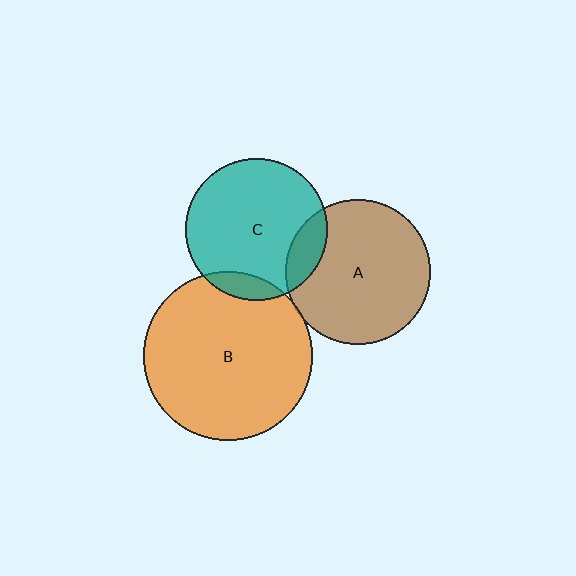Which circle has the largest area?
Circle B (orange).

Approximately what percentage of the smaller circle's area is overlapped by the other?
Approximately 5%.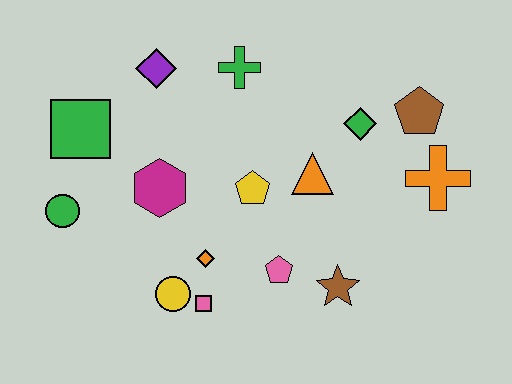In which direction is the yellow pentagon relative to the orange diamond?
The yellow pentagon is above the orange diamond.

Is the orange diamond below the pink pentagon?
No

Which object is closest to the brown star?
The pink pentagon is closest to the brown star.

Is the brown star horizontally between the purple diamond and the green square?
No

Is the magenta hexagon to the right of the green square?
Yes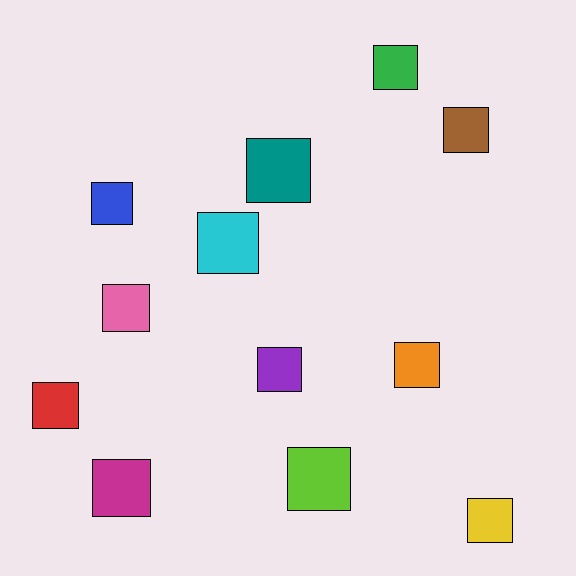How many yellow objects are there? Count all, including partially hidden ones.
There is 1 yellow object.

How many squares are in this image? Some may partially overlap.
There are 12 squares.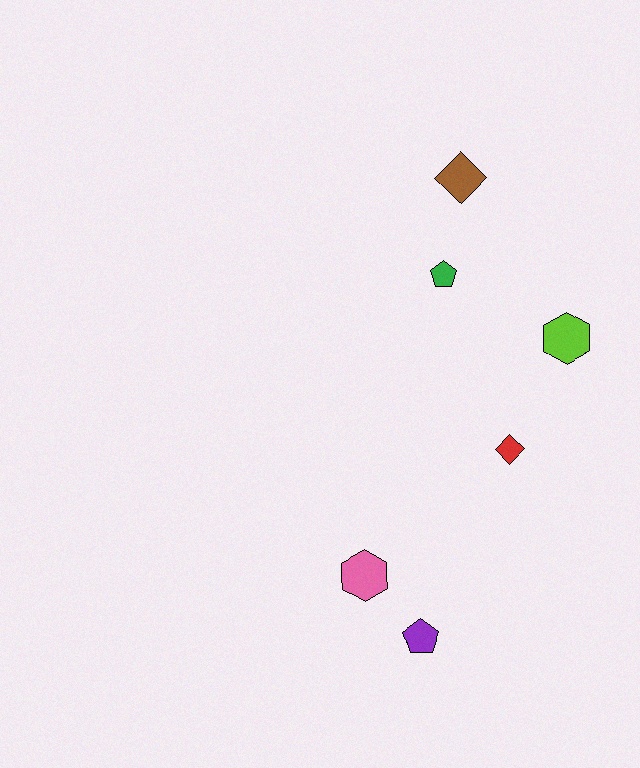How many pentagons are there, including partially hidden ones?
There are 2 pentagons.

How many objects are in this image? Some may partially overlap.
There are 6 objects.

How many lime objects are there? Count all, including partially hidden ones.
There is 1 lime object.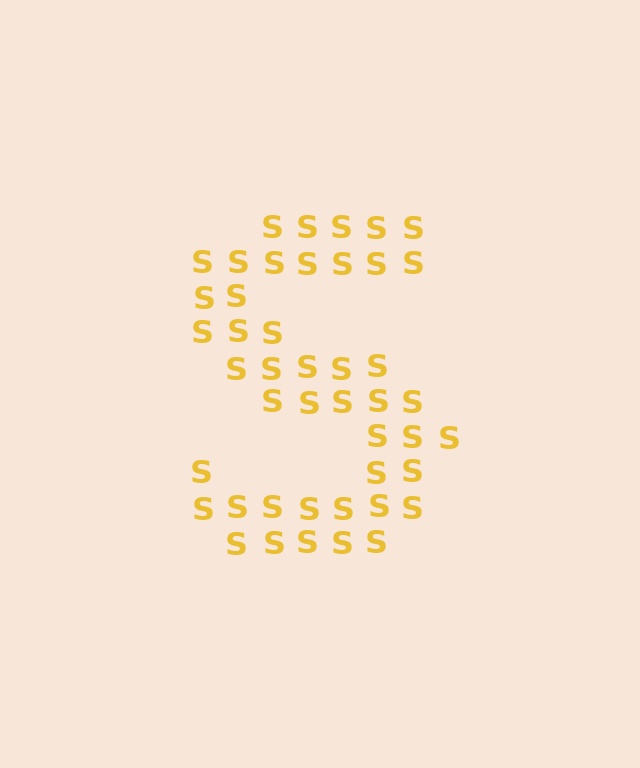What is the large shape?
The large shape is the letter S.